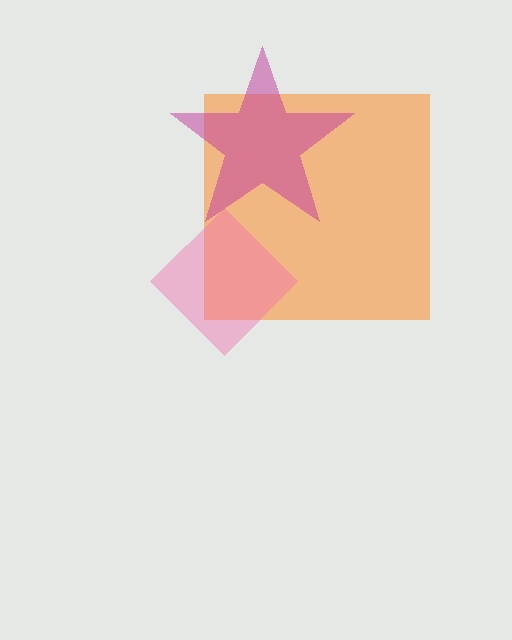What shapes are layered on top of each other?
The layered shapes are: an orange square, a magenta star, a pink diamond.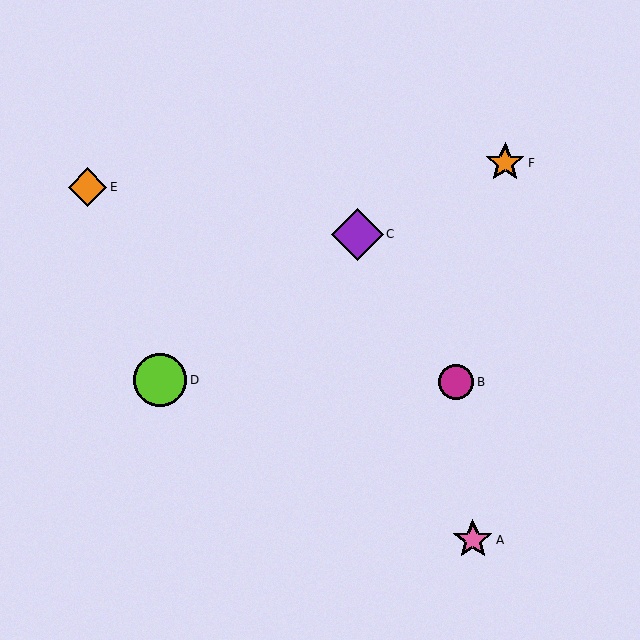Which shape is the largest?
The lime circle (labeled D) is the largest.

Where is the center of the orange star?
The center of the orange star is at (505, 163).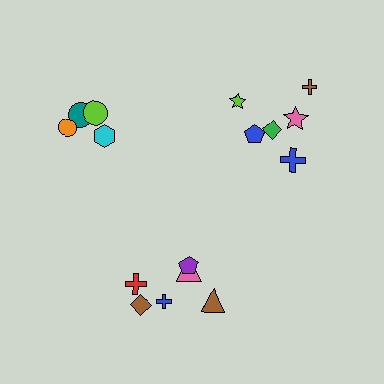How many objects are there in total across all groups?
There are 16 objects.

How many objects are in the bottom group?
There are 6 objects.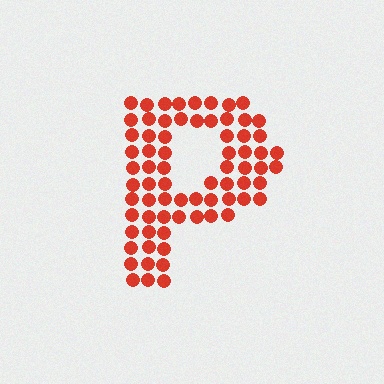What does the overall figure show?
The overall figure shows the letter P.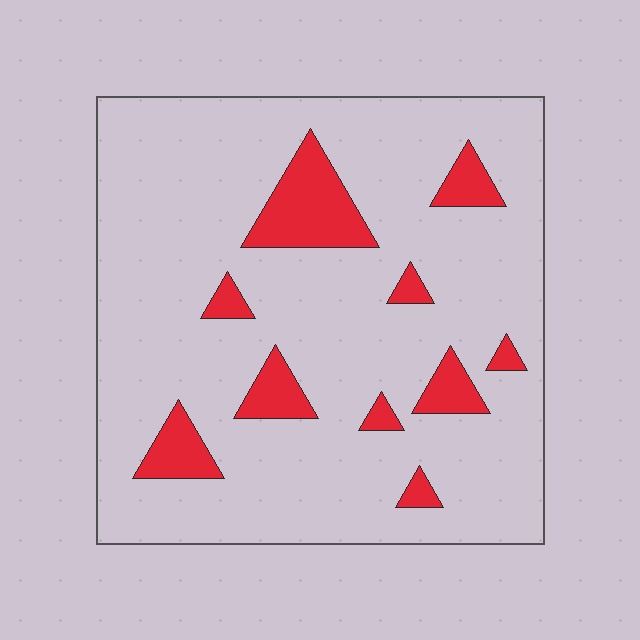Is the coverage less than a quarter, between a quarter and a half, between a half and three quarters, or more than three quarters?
Less than a quarter.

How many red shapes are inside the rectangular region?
10.